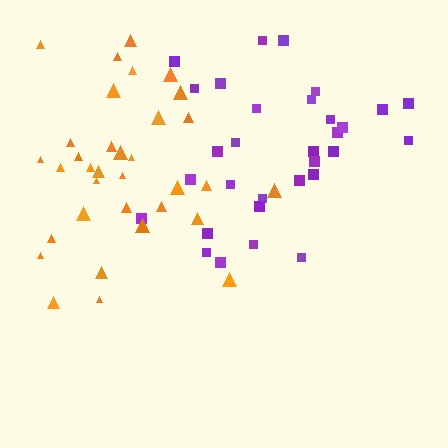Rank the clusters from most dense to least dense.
purple, orange.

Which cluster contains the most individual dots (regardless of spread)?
Orange (34).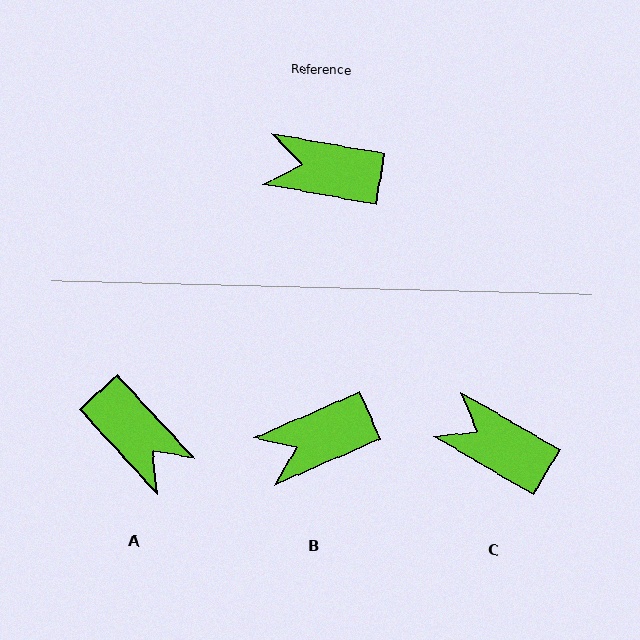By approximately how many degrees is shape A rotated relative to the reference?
Approximately 143 degrees counter-clockwise.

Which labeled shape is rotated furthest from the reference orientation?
A, about 143 degrees away.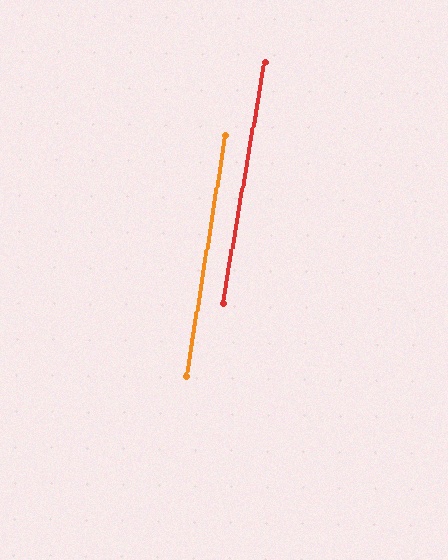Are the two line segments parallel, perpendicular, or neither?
Parallel — their directions differ by only 0.7°.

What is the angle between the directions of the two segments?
Approximately 1 degree.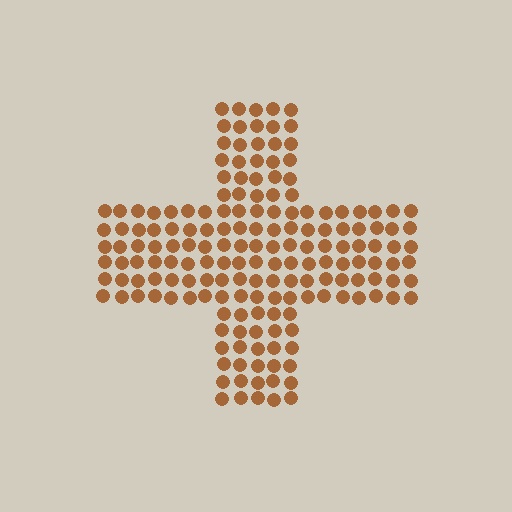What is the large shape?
The large shape is a cross.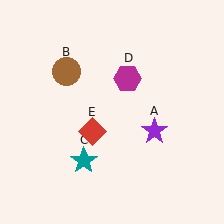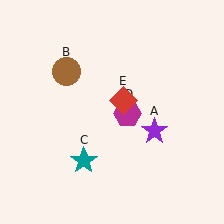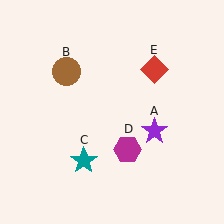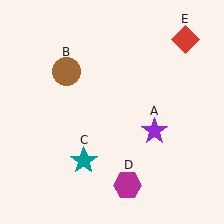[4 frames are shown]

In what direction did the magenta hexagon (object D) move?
The magenta hexagon (object D) moved down.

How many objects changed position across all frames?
2 objects changed position: magenta hexagon (object D), red diamond (object E).